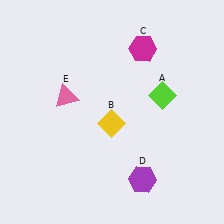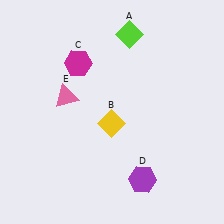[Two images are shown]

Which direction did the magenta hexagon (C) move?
The magenta hexagon (C) moved left.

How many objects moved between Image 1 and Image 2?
2 objects moved between the two images.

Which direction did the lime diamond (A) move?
The lime diamond (A) moved up.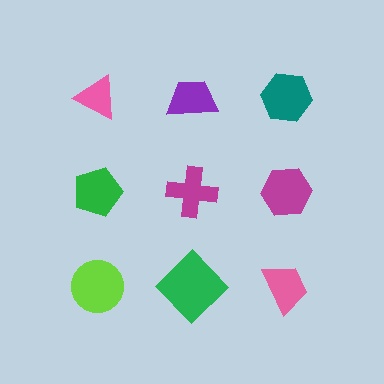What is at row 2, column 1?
A green pentagon.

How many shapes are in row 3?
3 shapes.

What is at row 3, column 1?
A lime circle.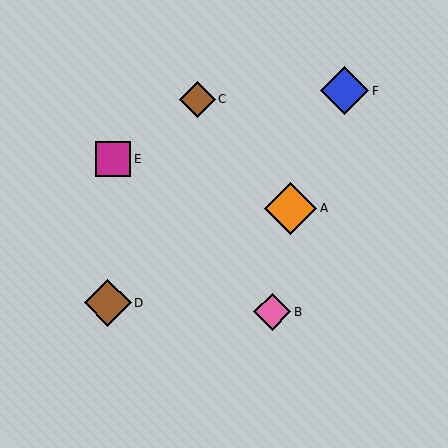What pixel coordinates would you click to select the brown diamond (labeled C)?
Click at (197, 99) to select the brown diamond C.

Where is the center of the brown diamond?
The center of the brown diamond is at (108, 303).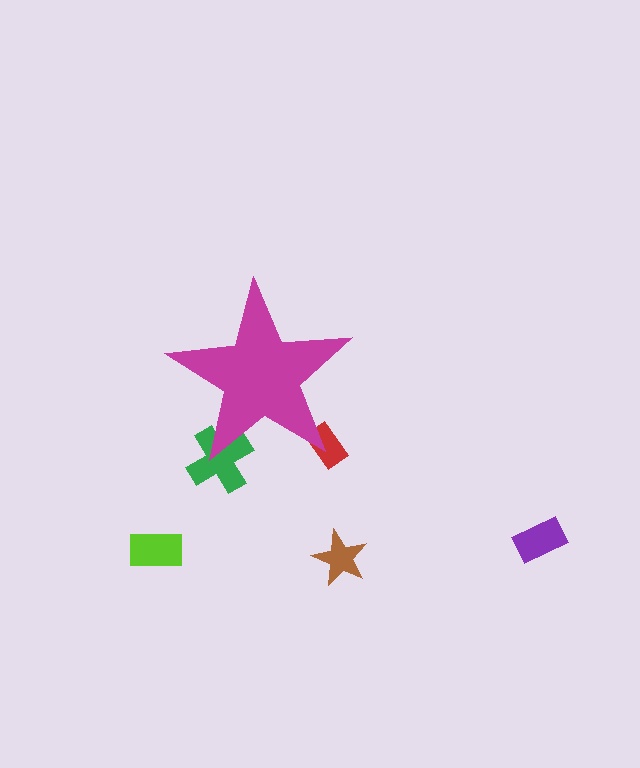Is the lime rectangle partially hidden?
No, the lime rectangle is fully visible.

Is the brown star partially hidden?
No, the brown star is fully visible.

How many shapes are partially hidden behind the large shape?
2 shapes are partially hidden.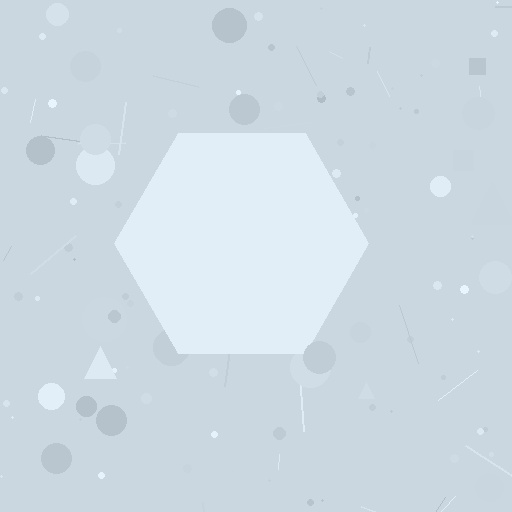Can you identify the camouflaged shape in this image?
The camouflaged shape is a hexagon.